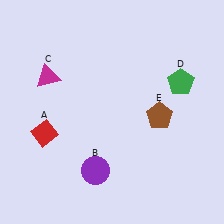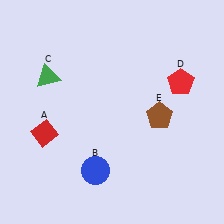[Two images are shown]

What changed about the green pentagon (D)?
In Image 1, D is green. In Image 2, it changed to red.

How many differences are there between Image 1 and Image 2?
There are 3 differences between the two images.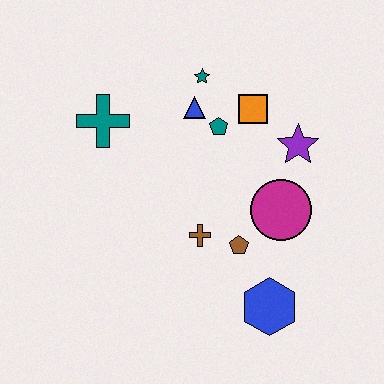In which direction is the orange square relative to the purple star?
The orange square is to the left of the purple star.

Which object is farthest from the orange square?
The blue hexagon is farthest from the orange square.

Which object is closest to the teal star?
The blue triangle is closest to the teal star.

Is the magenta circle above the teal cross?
No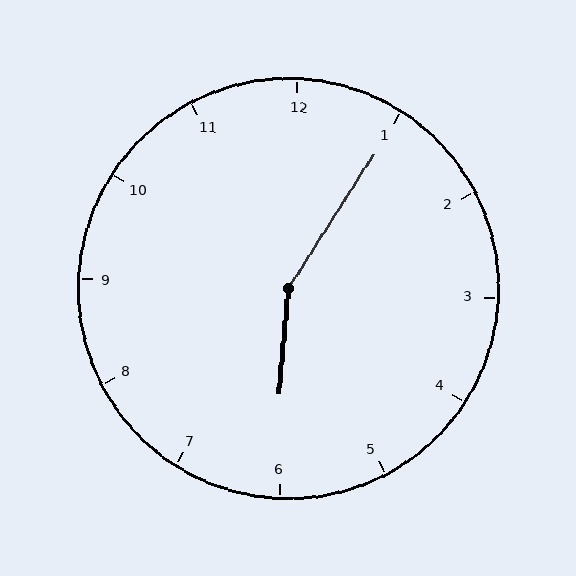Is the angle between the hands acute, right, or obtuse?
It is obtuse.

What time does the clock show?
6:05.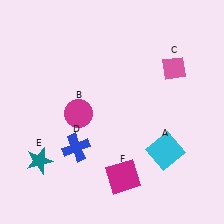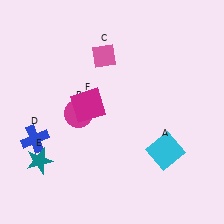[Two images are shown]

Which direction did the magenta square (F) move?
The magenta square (F) moved up.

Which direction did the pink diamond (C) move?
The pink diamond (C) moved left.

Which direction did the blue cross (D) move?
The blue cross (D) moved left.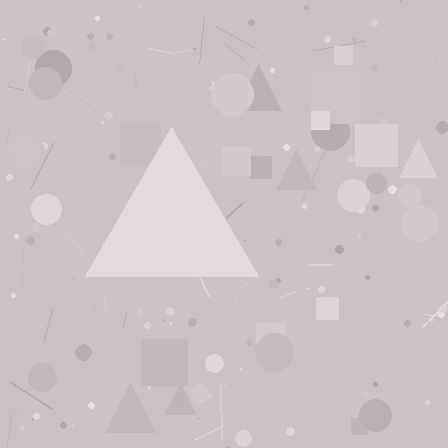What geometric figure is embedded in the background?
A triangle is embedded in the background.